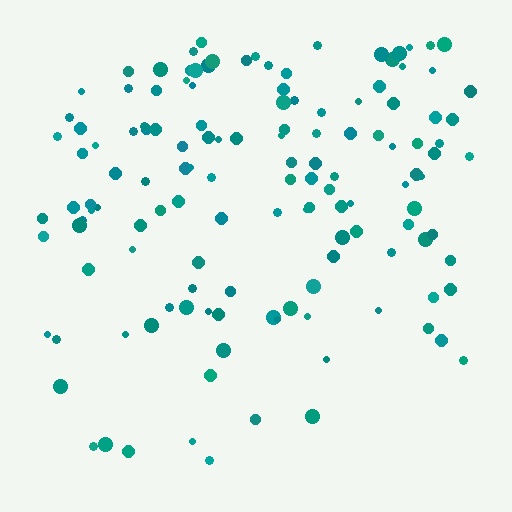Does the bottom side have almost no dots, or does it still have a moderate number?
Still a moderate number, just noticeably fewer than the top.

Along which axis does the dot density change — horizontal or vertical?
Vertical.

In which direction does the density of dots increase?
From bottom to top, with the top side densest.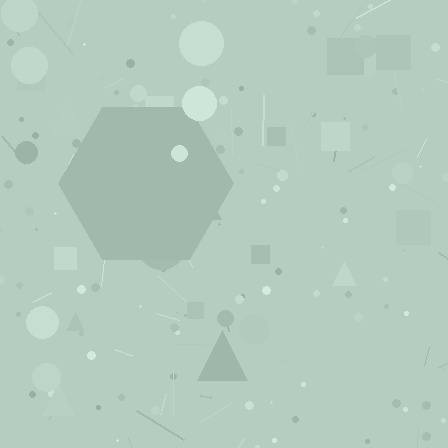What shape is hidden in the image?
A hexagon is hidden in the image.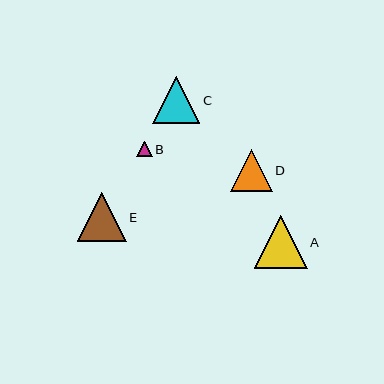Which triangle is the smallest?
Triangle B is the smallest with a size of approximately 16 pixels.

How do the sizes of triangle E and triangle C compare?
Triangle E and triangle C are approximately the same size.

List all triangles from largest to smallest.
From largest to smallest: A, E, C, D, B.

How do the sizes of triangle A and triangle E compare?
Triangle A and triangle E are approximately the same size.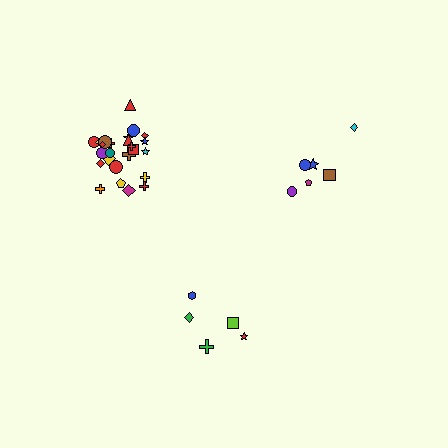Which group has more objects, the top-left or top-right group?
The top-left group.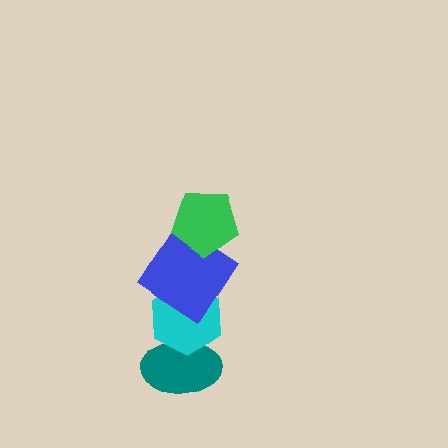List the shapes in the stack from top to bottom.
From top to bottom: the green pentagon, the blue diamond, the cyan hexagon, the teal ellipse.